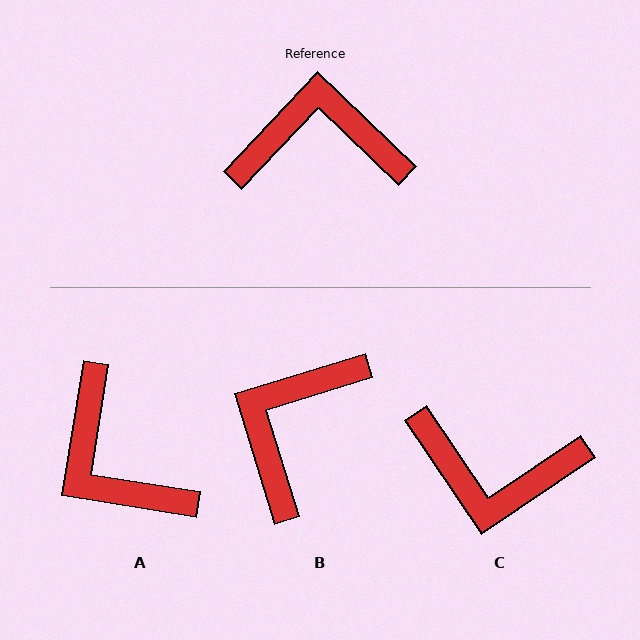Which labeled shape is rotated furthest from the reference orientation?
C, about 168 degrees away.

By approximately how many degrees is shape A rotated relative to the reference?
Approximately 124 degrees counter-clockwise.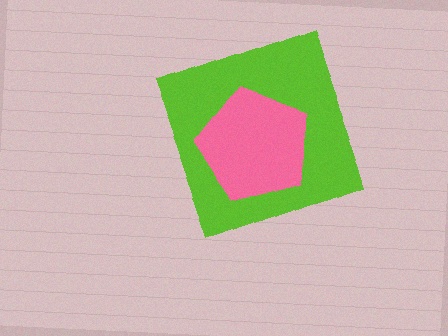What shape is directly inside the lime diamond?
The pink pentagon.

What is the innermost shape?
The pink pentagon.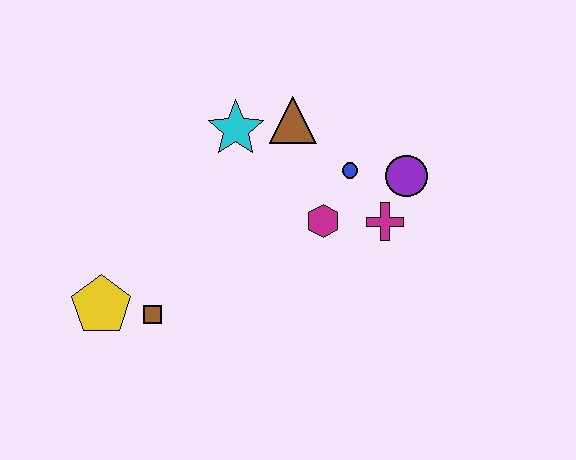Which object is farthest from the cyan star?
The yellow pentagon is farthest from the cyan star.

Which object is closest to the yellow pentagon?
The brown square is closest to the yellow pentagon.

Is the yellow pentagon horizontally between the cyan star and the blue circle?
No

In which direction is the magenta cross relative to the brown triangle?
The magenta cross is below the brown triangle.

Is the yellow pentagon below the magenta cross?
Yes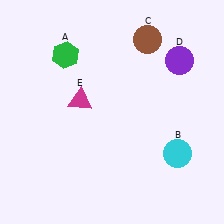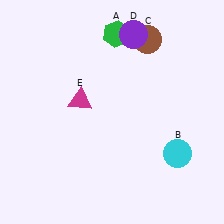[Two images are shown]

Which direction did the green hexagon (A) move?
The green hexagon (A) moved right.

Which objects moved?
The objects that moved are: the green hexagon (A), the purple circle (D).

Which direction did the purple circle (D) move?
The purple circle (D) moved left.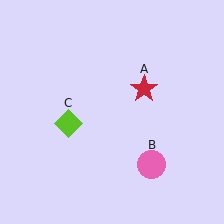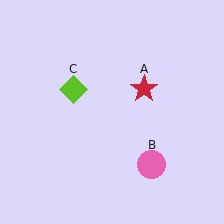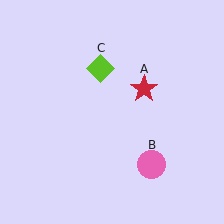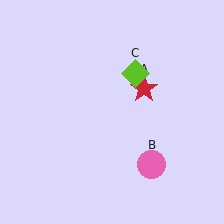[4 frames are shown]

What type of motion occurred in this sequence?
The lime diamond (object C) rotated clockwise around the center of the scene.